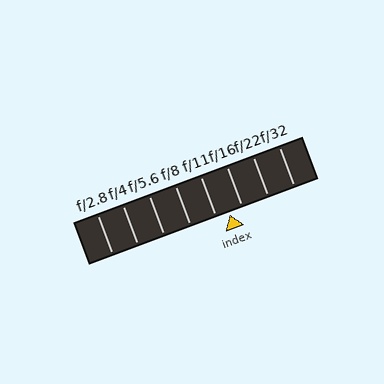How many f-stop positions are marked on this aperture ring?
There are 8 f-stop positions marked.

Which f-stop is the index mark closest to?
The index mark is closest to f/11.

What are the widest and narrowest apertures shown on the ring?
The widest aperture shown is f/2.8 and the narrowest is f/32.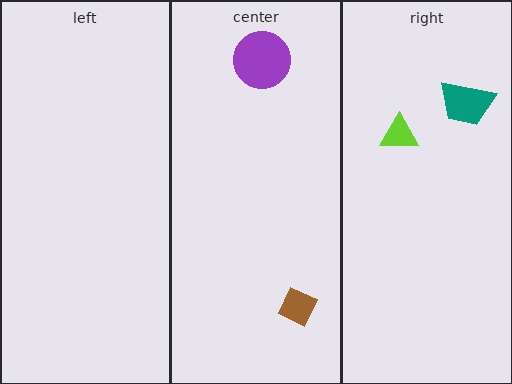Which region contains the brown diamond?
The center region.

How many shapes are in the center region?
2.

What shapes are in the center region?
The purple circle, the brown diamond.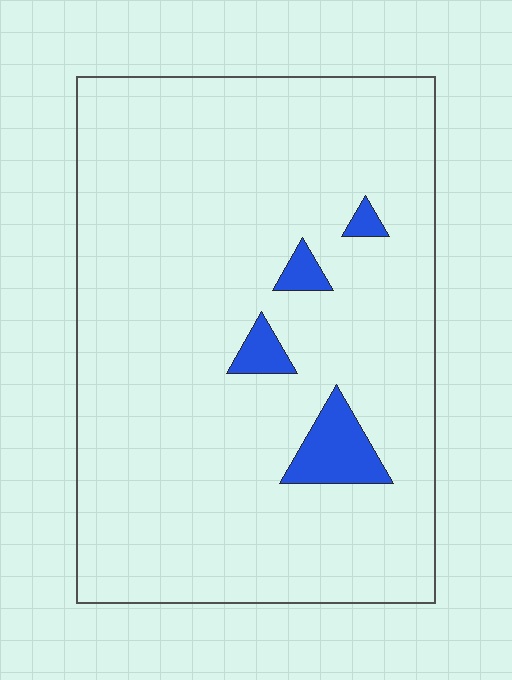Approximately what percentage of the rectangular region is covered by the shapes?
Approximately 5%.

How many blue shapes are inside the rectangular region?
4.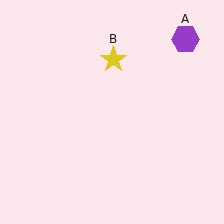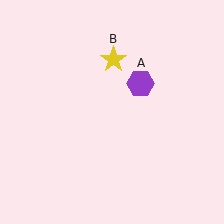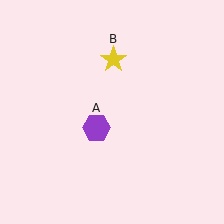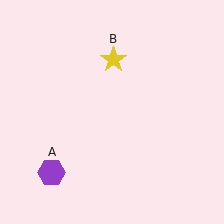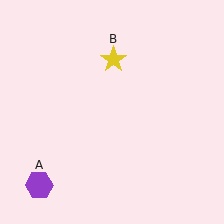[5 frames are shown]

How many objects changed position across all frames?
1 object changed position: purple hexagon (object A).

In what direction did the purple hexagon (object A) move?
The purple hexagon (object A) moved down and to the left.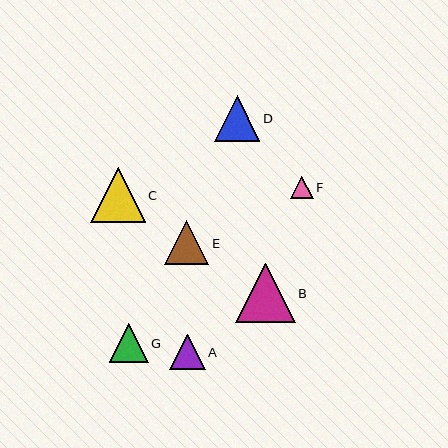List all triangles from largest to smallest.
From largest to smallest: B, C, D, E, G, A, F.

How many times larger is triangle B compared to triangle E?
Triangle B is approximately 1.4 times the size of triangle E.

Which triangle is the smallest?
Triangle F is the smallest with a size of approximately 23 pixels.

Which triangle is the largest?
Triangle B is the largest with a size of approximately 59 pixels.